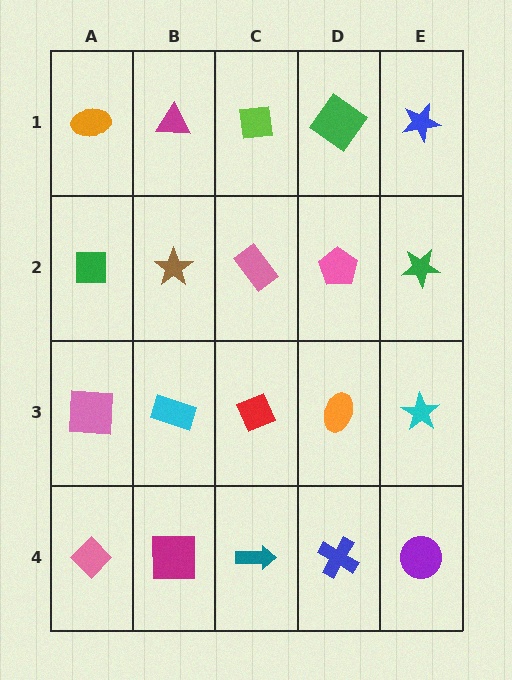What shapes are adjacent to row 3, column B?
A brown star (row 2, column B), a magenta square (row 4, column B), a pink square (row 3, column A), a red diamond (row 3, column C).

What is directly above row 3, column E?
A green star.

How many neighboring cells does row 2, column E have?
3.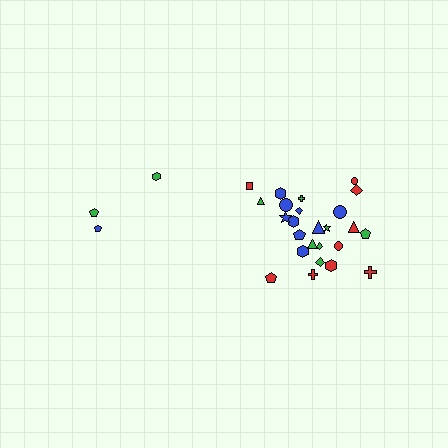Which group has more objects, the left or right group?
The right group.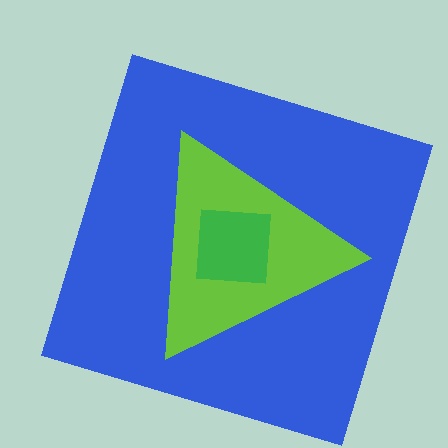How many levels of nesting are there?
3.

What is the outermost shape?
The blue square.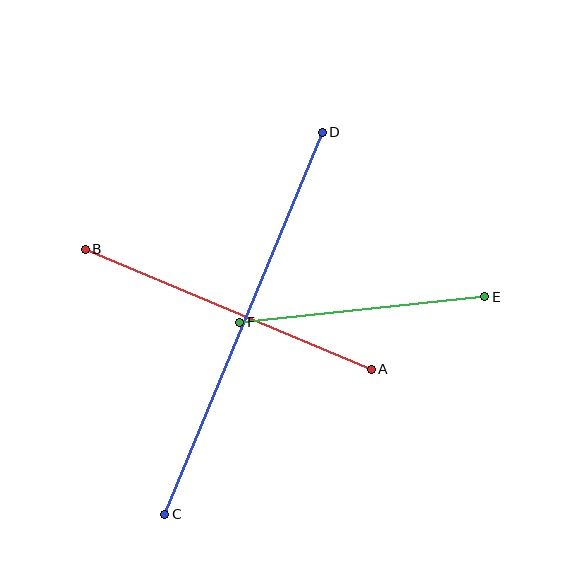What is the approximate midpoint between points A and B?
The midpoint is at approximately (228, 309) pixels.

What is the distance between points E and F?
The distance is approximately 246 pixels.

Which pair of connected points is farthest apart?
Points C and D are farthest apart.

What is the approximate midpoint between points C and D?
The midpoint is at approximately (244, 323) pixels.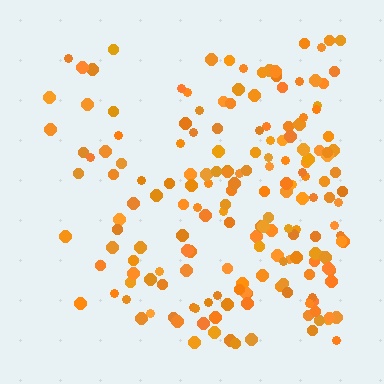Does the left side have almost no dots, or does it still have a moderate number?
Still a moderate number, just noticeably fewer than the right.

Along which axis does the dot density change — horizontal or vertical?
Horizontal.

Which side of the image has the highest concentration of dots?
The right.